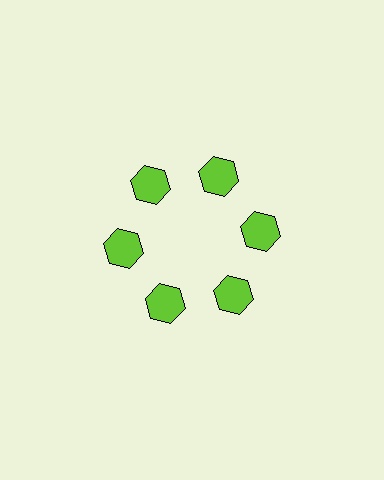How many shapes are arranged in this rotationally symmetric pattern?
There are 6 shapes, arranged in 6 groups of 1.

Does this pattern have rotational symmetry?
Yes, this pattern has 6-fold rotational symmetry. It looks the same after rotating 60 degrees around the center.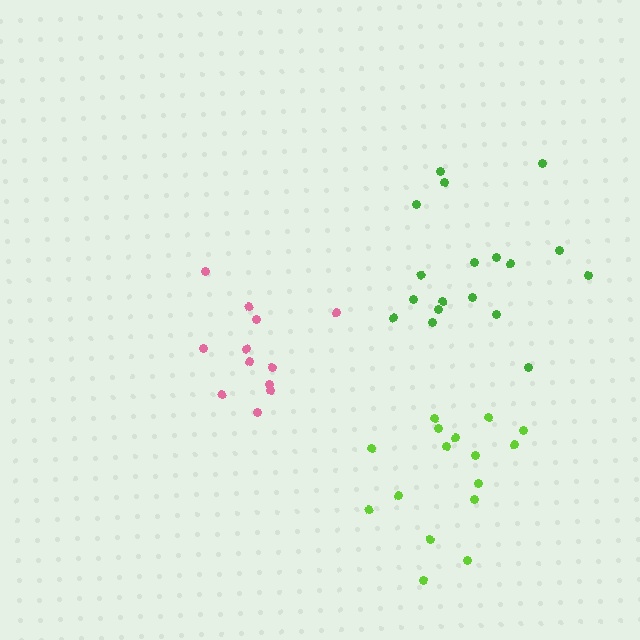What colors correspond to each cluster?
The clusters are colored: pink, lime, green.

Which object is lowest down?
The lime cluster is bottommost.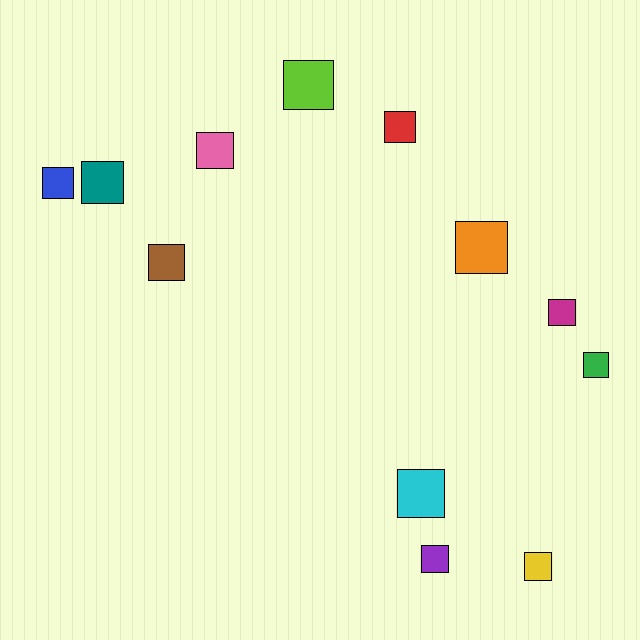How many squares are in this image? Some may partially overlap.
There are 12 squares.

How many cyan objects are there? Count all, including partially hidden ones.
There is 1 cyan object.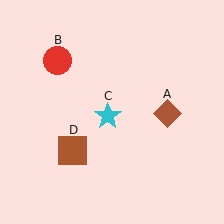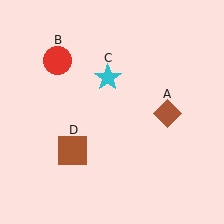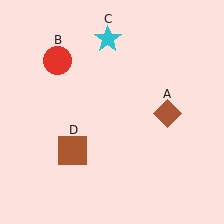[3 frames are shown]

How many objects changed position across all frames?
1 object changed position: cyan star (object C).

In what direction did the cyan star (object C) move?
The cyan star (object C) moved up.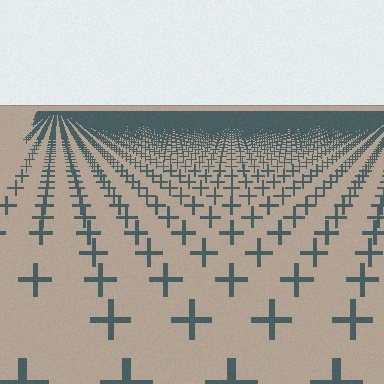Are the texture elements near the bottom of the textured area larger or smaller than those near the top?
Larger. Near the bottom, elements are closer to the viewer and appear at a bigger on-screen size.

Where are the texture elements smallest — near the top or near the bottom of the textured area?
Near the top.